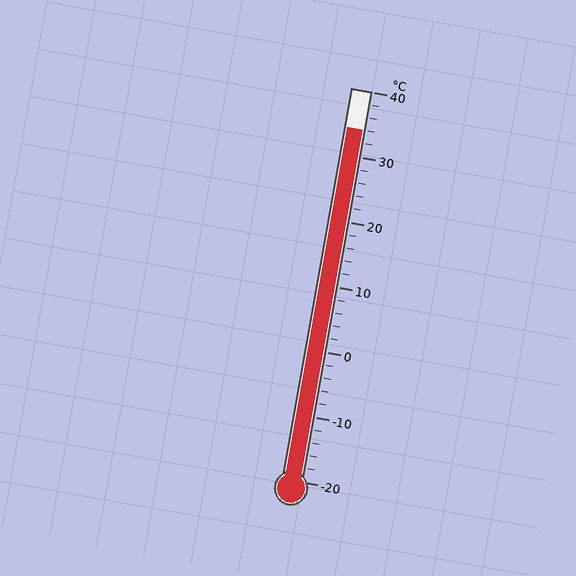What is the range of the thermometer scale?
The thermometer scale ranges from -20°C to 40°C.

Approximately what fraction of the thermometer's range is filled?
The thermometer is filled to approximately 90% of its range.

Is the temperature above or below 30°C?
The temperature is above 30°C.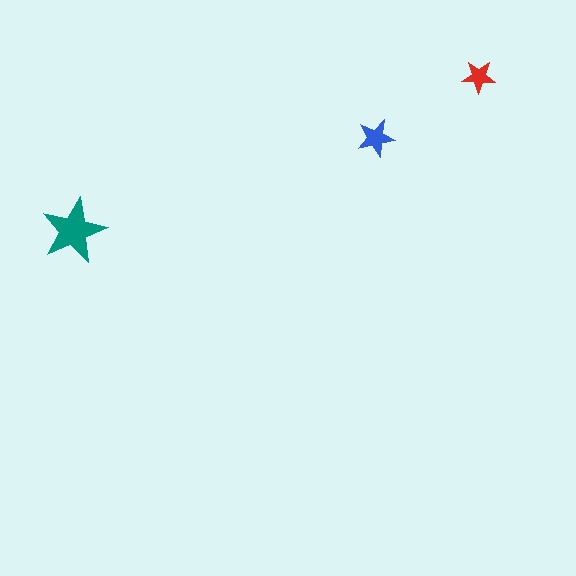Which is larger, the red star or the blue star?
The blue one.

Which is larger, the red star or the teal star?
The teal one.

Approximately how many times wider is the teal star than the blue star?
About 1.5 times wider.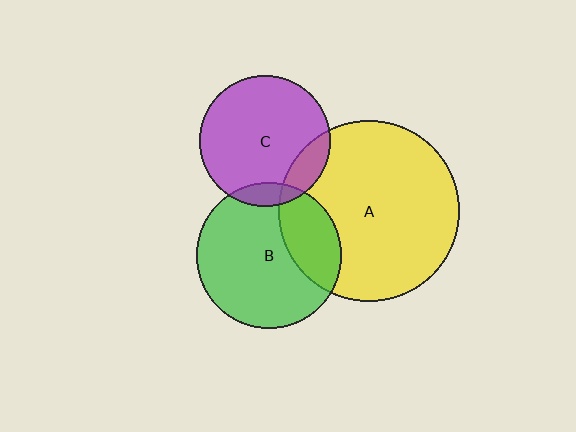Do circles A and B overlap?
Yes.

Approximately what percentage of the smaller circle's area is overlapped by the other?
Approximately 25%.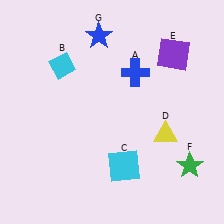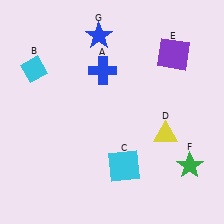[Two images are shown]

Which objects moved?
The objects that moved are: the blue cross (A), the cyan diamond (B).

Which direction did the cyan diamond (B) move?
The cyan diamond (B) moved left.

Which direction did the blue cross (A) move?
The blue cross (A) moved left.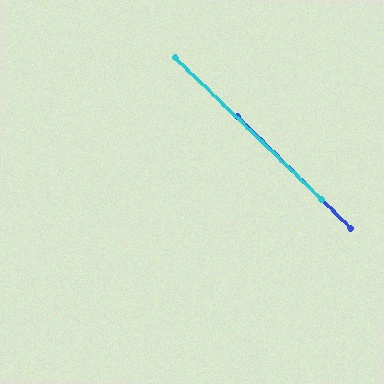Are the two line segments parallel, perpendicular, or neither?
Parallel — their directions differ by only 0.3°.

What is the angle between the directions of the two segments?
Approximately 0 degrees.